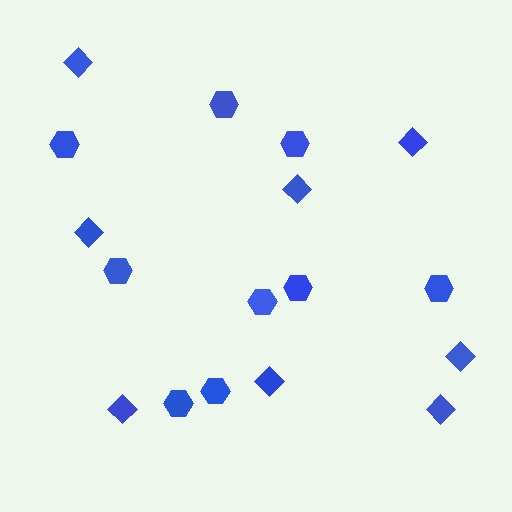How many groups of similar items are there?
There are 2 groups: one group of diamonds (8) and one group of hexagons (9).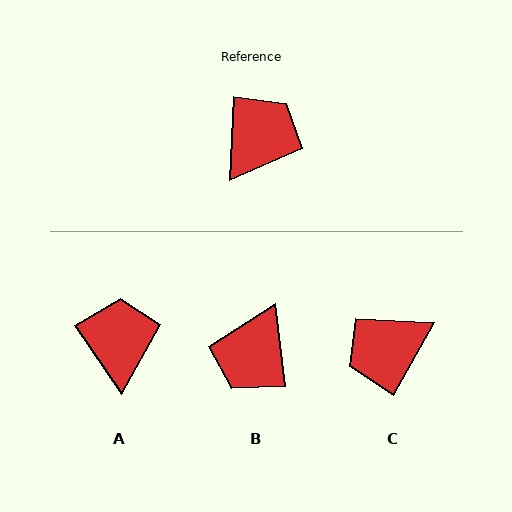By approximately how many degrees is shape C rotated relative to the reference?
Approximately 154 degrees counter-clockwise.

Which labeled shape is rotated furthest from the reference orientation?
B, about 171 degrees away.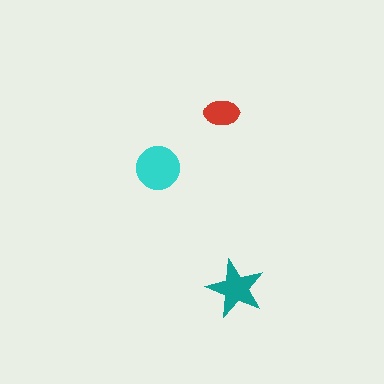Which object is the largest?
The cyan circle.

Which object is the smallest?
The red ellipse.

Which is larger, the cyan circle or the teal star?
The cyan circle.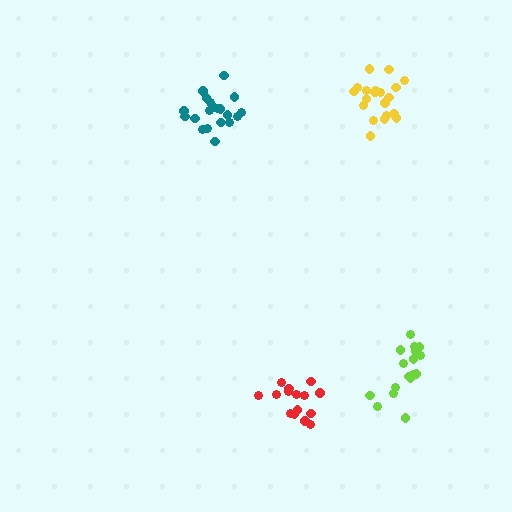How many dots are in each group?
Group 1: 20 dots, Group 2: 20 dots, Group 3: 16 dots, Group 4: 17 dots (73 total).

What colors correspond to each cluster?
The clusters are colored: teal, yellow, red, lime.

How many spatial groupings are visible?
There are 4 spatial groupings.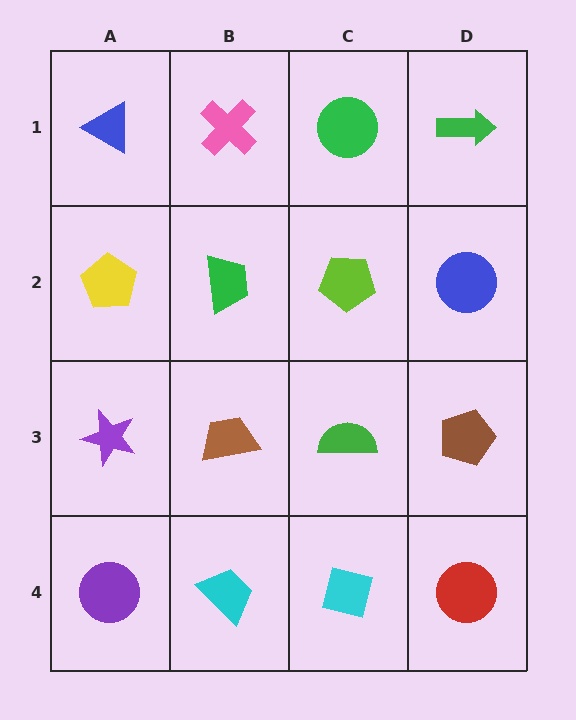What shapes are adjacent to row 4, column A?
A purple star (row 3, column A), a cyan trapezoid (row 4, column B).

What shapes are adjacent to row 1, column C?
A lime pentagon (row 2, column C), a pink cross (row 1, column B), a green arrow (row 1, column D).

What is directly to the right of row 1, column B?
A green circle.